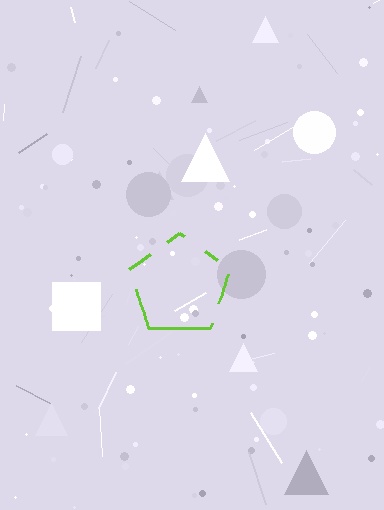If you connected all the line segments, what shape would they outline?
They would outline a pentagon.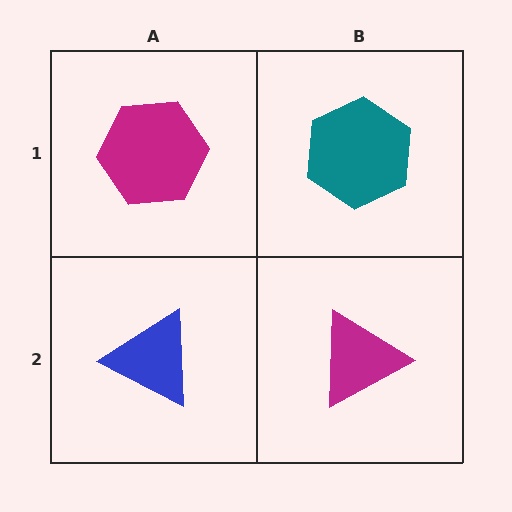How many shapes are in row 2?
2 shapes.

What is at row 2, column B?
A magenta triangle.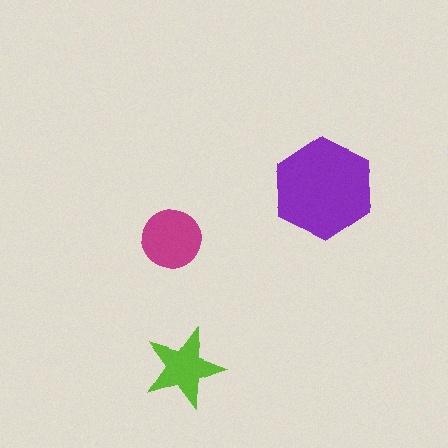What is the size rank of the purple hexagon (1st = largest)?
1st.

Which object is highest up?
The purple hexagon is topmost.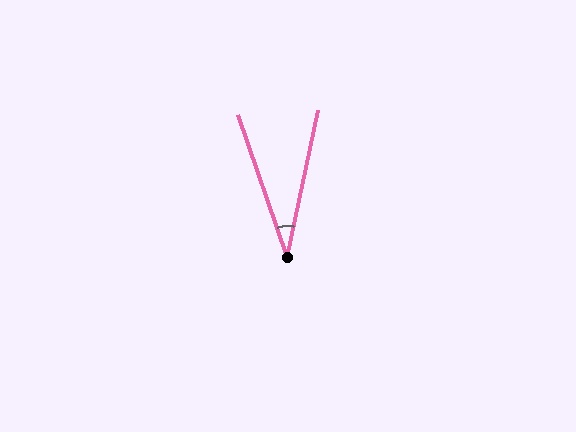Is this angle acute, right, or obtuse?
It is acute.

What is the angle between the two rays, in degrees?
Approximately 31 degrees.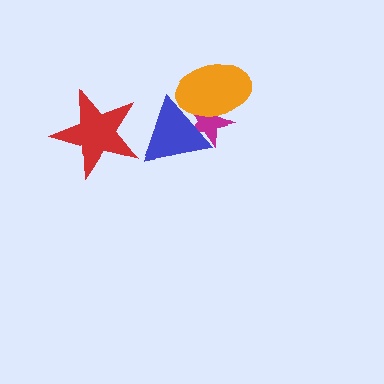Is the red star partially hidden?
No, no other shape covers it.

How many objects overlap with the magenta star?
2 objects overlap with the magenta star.